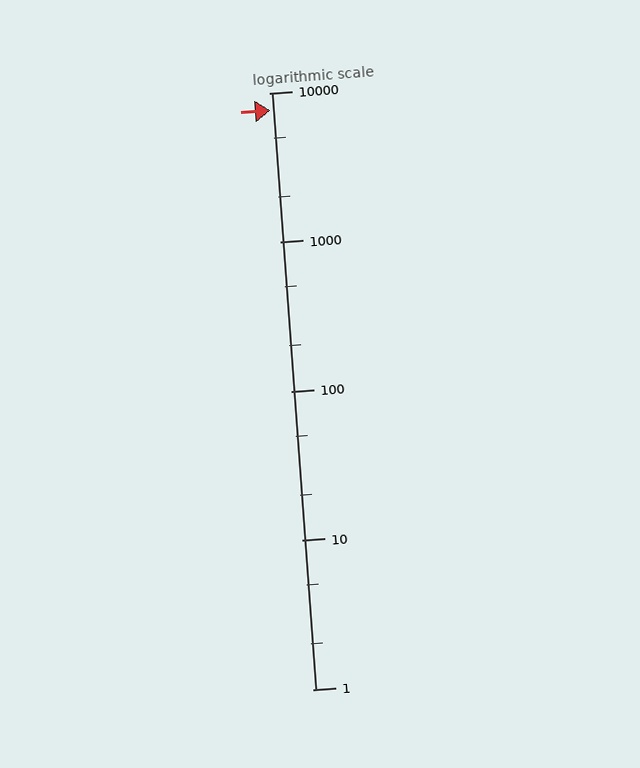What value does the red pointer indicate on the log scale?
The pointer indicates approximately 7600.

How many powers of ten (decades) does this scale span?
The scale spans 4 decades, from 1 to 10000.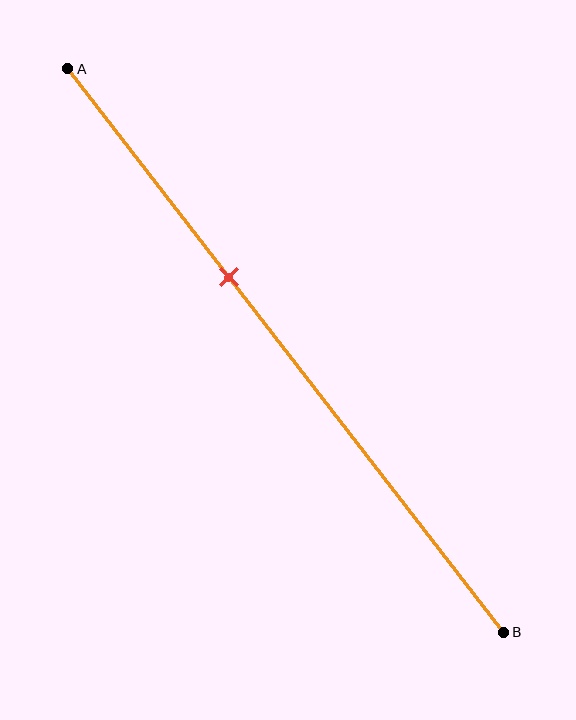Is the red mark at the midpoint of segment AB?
No, the mark is at about 35% from A, not at the 50% midpoint.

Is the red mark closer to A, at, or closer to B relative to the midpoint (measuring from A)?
The red mark is closer to point A than the midpoint of segment AB.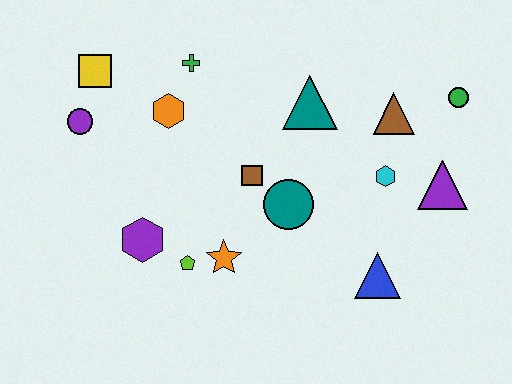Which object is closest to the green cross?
The orange hexagon is closest to the green cross.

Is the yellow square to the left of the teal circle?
Yes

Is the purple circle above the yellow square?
No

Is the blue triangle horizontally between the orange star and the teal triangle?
No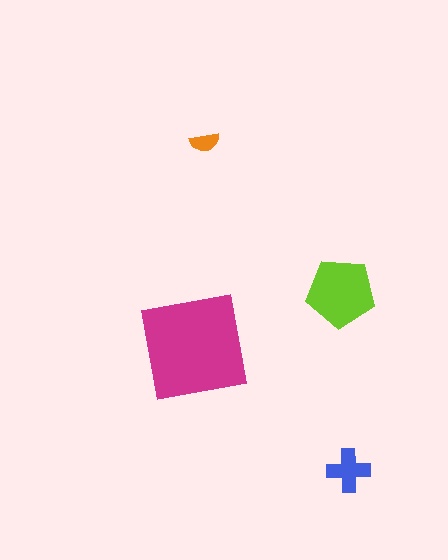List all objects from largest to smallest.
The magenta square, the lime pentagon, the blue cross, the orange semicircle.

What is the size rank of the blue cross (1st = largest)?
3rd.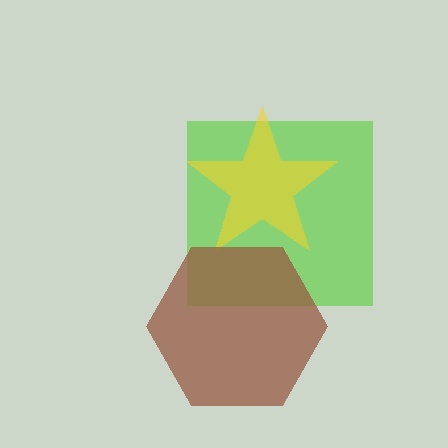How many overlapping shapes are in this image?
There are 3 overlapping shapes in the image.